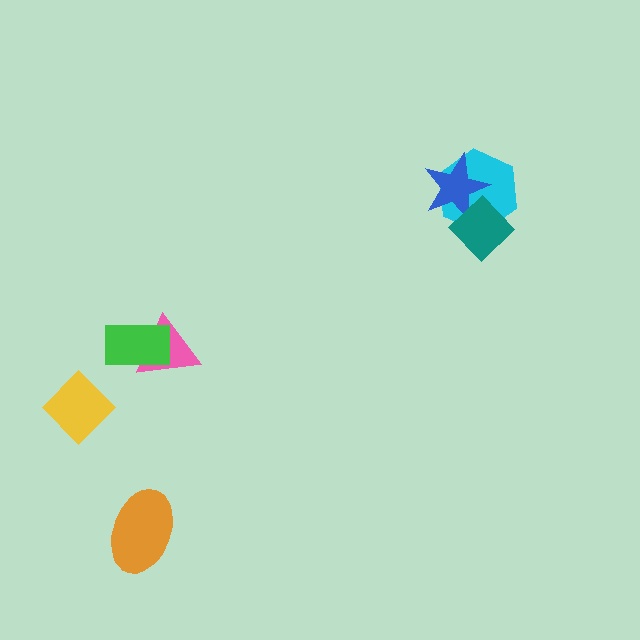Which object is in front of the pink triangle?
The green rectangle is in front of the pink triangle.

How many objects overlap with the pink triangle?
1 object overlaps with the pink triangle.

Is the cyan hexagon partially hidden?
Yes, it is partially covered by another shape.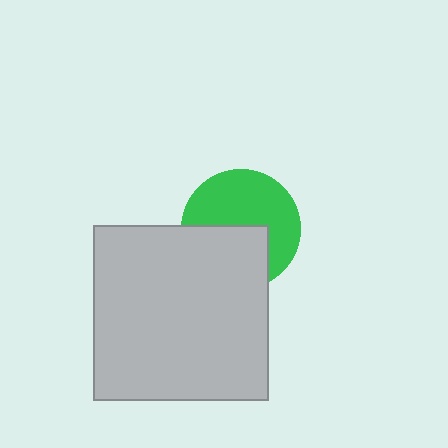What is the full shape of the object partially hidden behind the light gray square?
The partially hidden object is a green circle.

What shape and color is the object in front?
The object in front is a light gray square.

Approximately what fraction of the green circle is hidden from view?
Roughly 42% of the green circle is hidden behind the light gray square.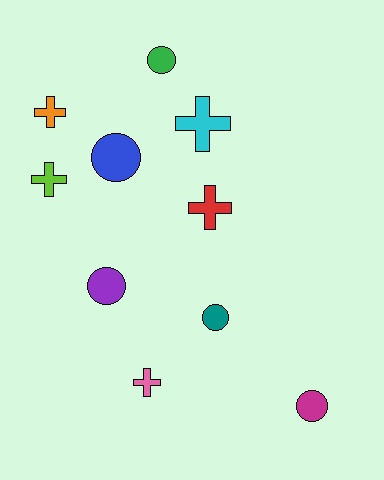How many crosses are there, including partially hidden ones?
There are 5 crosses.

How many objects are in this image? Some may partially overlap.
There are 10 objects.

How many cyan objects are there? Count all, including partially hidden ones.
There is 1 cyan object.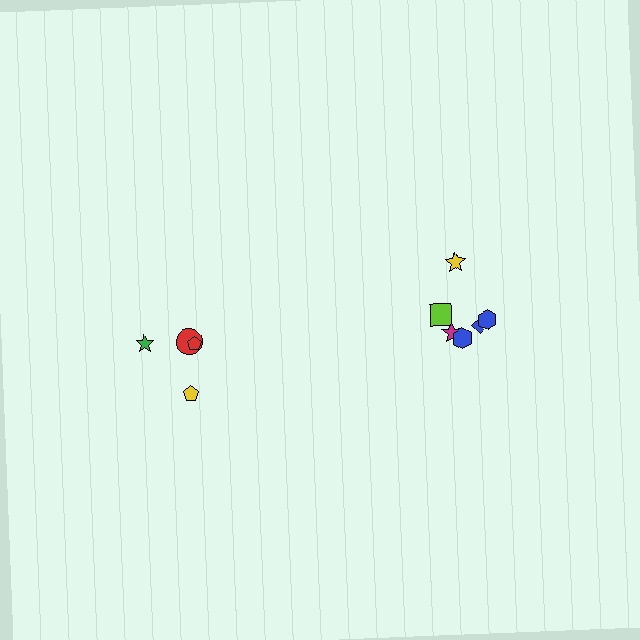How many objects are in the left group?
There are 4 objects.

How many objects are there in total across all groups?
There are 10 objects.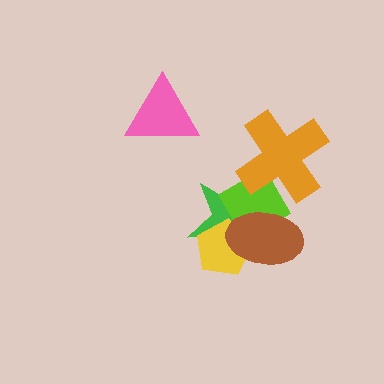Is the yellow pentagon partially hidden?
Yes, it is partially covered by another shape.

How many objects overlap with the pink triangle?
0 objects overlap with the pink triangle.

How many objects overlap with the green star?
4 objects overlap with the green star.